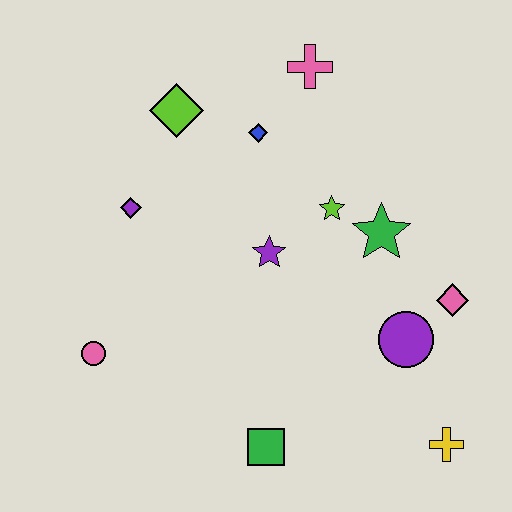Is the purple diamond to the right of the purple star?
No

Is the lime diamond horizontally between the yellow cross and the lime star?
No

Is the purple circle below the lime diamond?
Yes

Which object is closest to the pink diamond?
The purple circle is closest to the pink diamond.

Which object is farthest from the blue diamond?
The yellow cross is farthest from the blue diamond.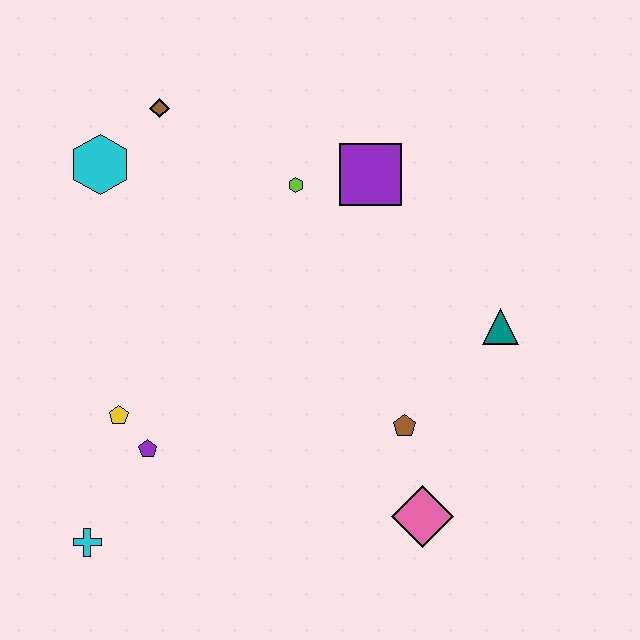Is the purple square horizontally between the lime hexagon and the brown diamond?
No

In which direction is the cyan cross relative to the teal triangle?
The cyan cross is to the left of the teal triangle.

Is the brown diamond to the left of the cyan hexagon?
No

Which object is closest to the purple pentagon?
The yellow pentagon is closest to the purple pentagon.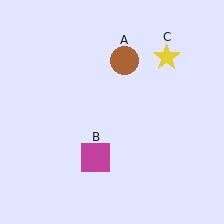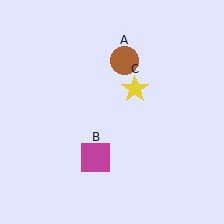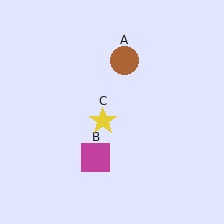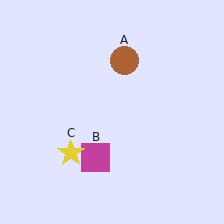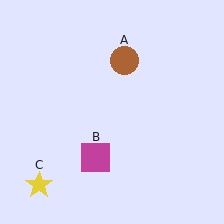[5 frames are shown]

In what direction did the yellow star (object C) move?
The yellow star (object C) moved down and to the left.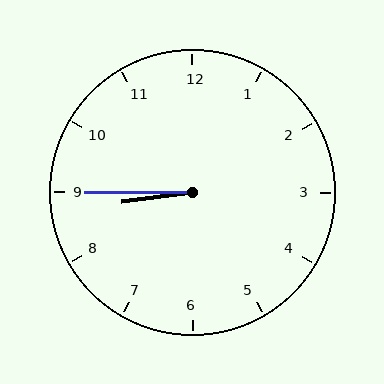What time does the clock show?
8:45.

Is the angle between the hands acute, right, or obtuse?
It is acute.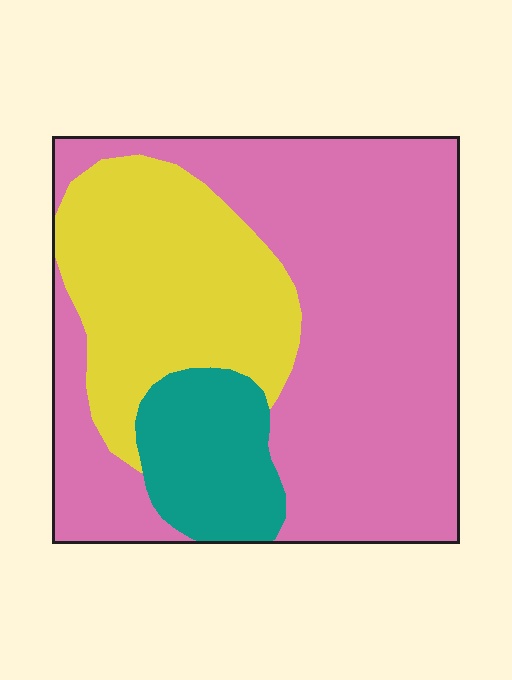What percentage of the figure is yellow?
Yellow takes up about one quarter (1/4) of the figure.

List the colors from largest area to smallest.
From largest to smallest: pink, yellow, teal.